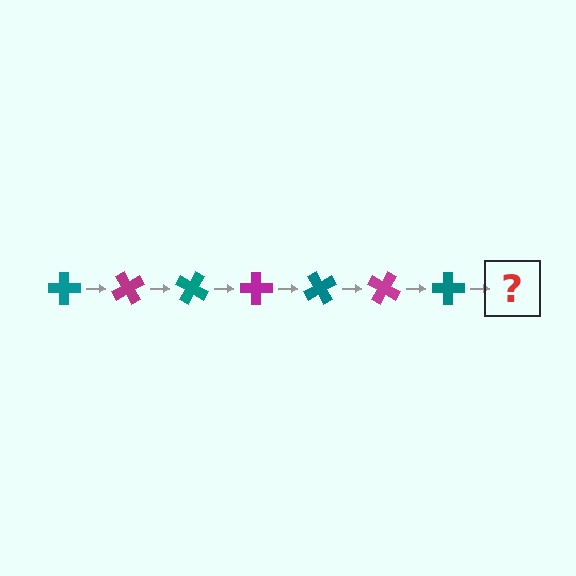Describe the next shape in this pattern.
It should be a magenta cross, rotated 420 degrees from the start.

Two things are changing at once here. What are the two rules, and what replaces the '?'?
The two rules are that it rotates 60 degrees each step and the color cycles through teal and magenta. The '?' should be a magenta cross, rotated 420 degrees from the start.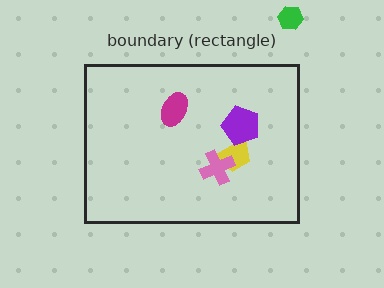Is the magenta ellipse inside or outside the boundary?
Inside.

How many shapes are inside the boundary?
4 inside, 1 outside.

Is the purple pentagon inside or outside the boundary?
Inside.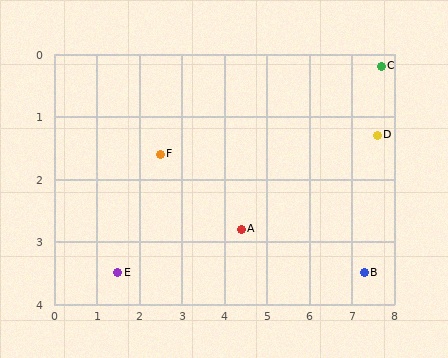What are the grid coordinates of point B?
Point B is at approximately (7.3, 3.5).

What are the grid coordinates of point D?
Point D is at approximately (7.6, 1.3).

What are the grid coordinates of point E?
Point E is at approximately (1.5, 3.5).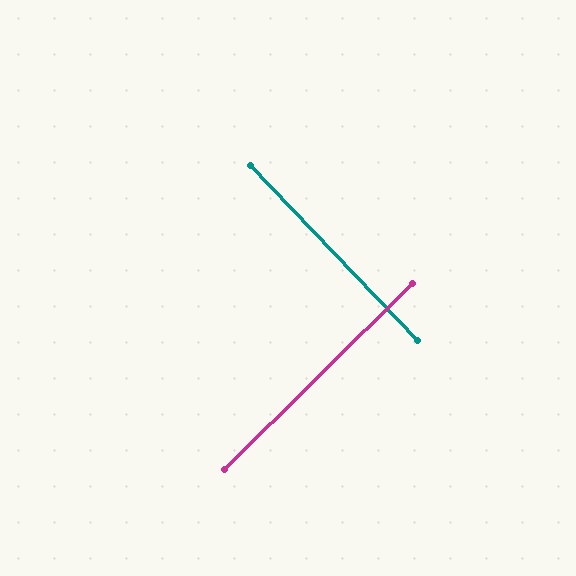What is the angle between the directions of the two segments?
Approximately 89 degrees.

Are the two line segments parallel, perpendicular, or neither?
Perpendicular — they meet at approximately 89°.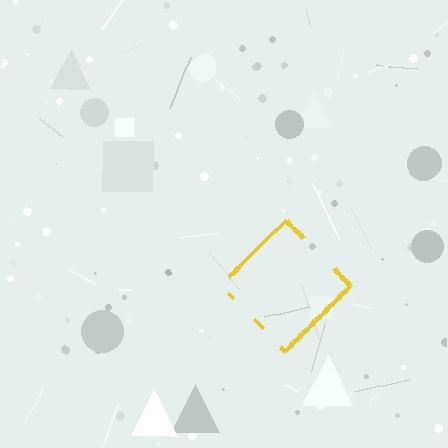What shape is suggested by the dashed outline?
The dashed outline suggests a diamond.